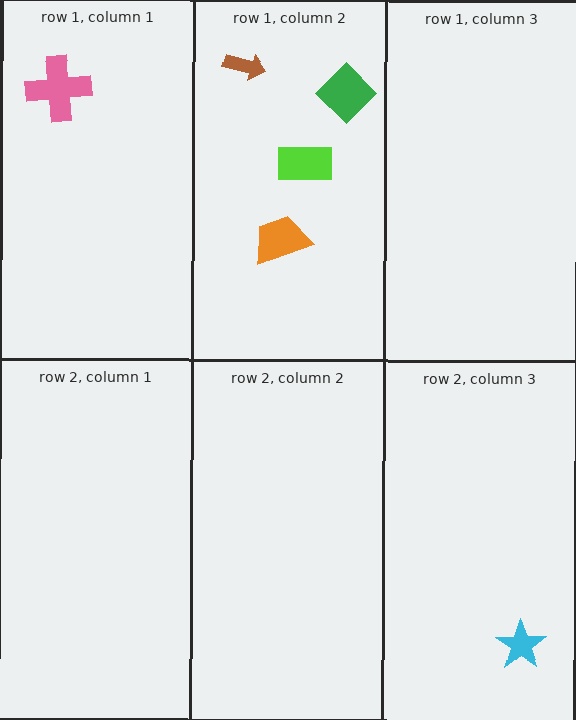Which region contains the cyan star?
The row 2, column 3 region.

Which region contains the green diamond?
The row 1, column 2 region.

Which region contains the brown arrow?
The row 1, column 2 region.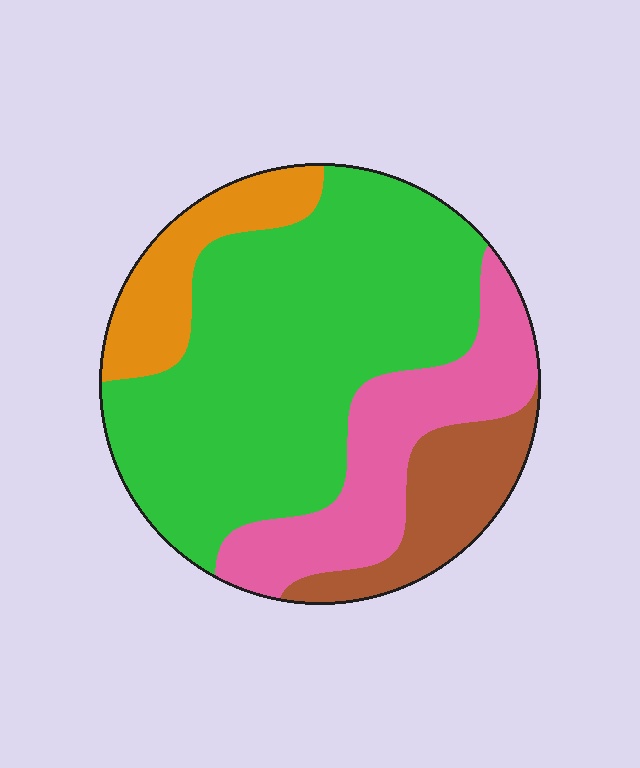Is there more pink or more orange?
Pink.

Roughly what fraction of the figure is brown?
Brown takes up about one eighth (1/8) of the figure.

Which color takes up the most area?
Green, at roughly 55%.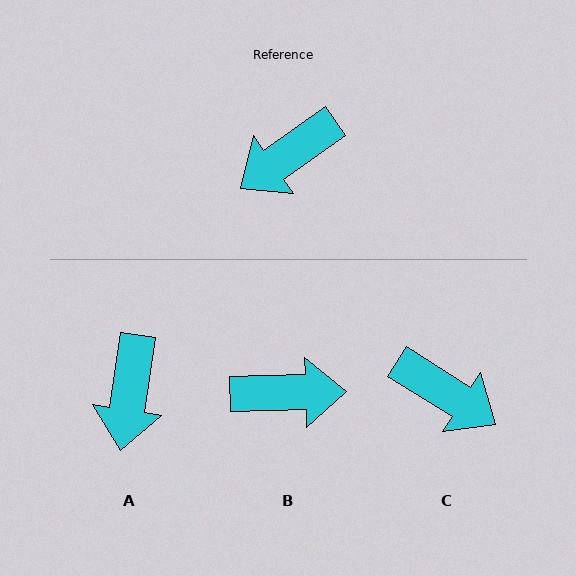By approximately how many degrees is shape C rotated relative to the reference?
Approximately 113 degrees counter-clockwise.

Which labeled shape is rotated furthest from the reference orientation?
B, about 147 degrees away.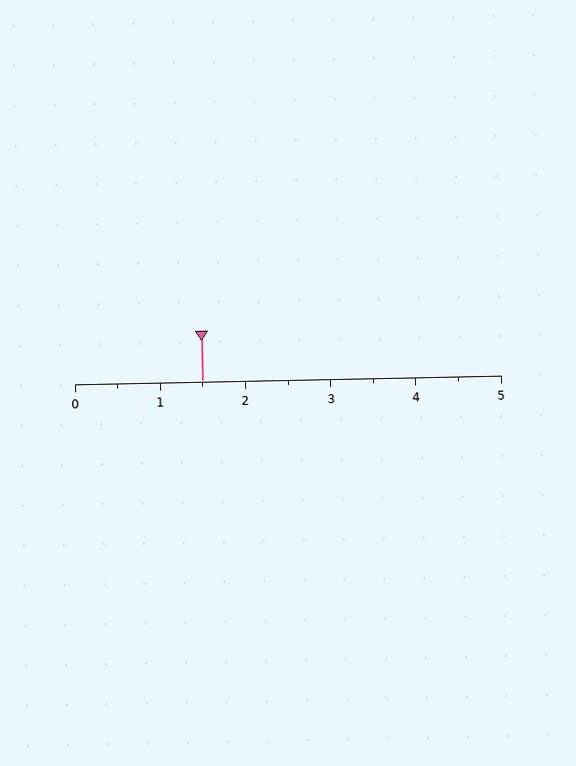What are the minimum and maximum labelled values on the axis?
The axis runs from 0 to 5.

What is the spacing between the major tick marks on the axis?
The major ticks are spaced 1 apart.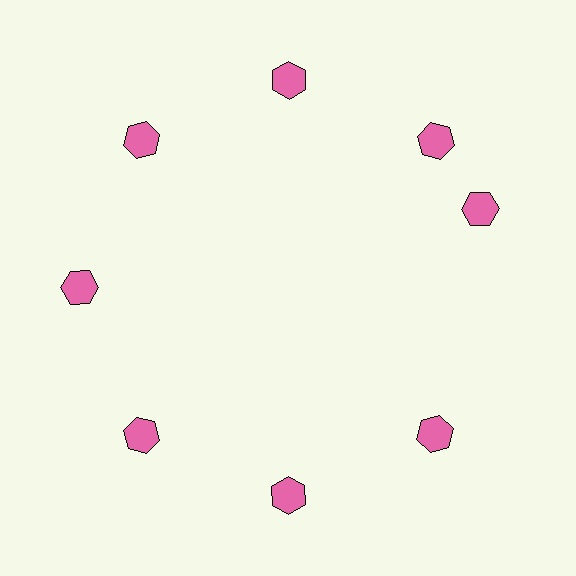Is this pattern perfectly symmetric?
No. The 8 pink hexagons are arranged in a ring, but one element near the 3 o'clock position is rotated out of alignment along the ring, breaking the 8-fold rotational symmetry.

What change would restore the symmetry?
The symmetry would be restored by rotating it back into even spacing with its neighbors so that all 8 hexagons sit at equal angles and equal distance from the center.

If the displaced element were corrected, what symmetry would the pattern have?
It would have 8-fold rotational symmetry — the pattern would map onto itself every 45 degrees.